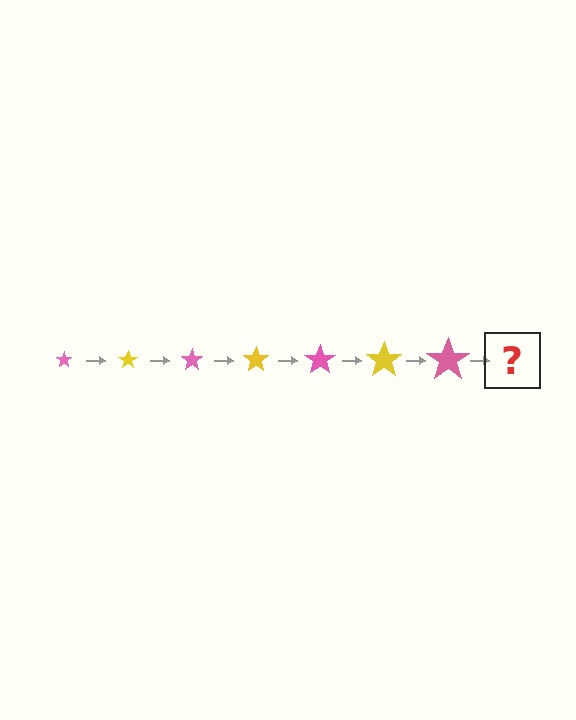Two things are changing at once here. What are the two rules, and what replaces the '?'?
The two rules are that the star grows larger each step and the color cycles through pink and yellow. The '?' should be a yellow star, larger than the previous one.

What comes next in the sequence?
The next element should be a yellow star, larger than the previous one.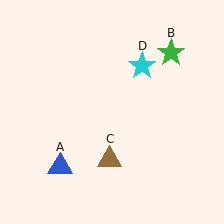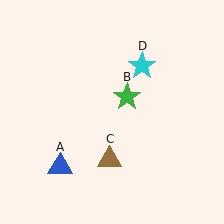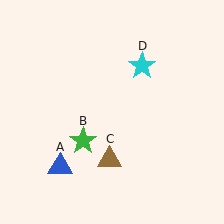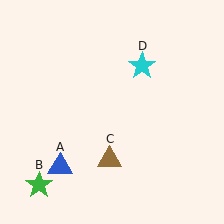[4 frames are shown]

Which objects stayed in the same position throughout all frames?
Blue triangle (object A) and brown triangle (object C) and cyan star (object D) remained stationary.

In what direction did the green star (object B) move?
The green star (object B) moved down and to the left.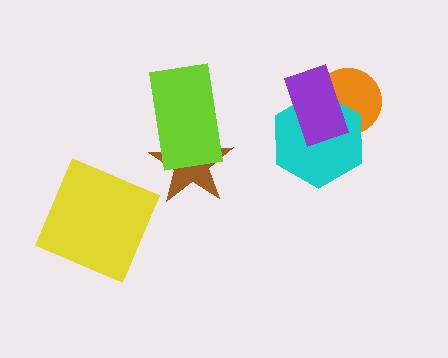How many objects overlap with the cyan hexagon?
2 objects overlap with the cyan hexagon.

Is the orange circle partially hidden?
Yes, it is partially covered by another shape.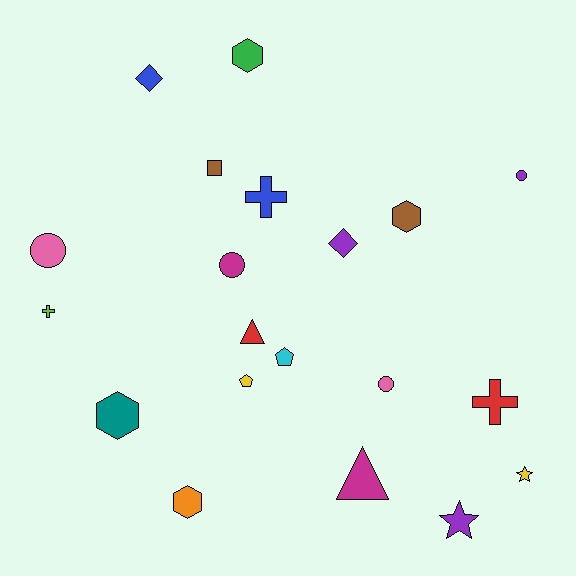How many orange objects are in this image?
There is 1 orange object.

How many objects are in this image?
There are 20 objects.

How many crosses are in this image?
There are 3 crosses.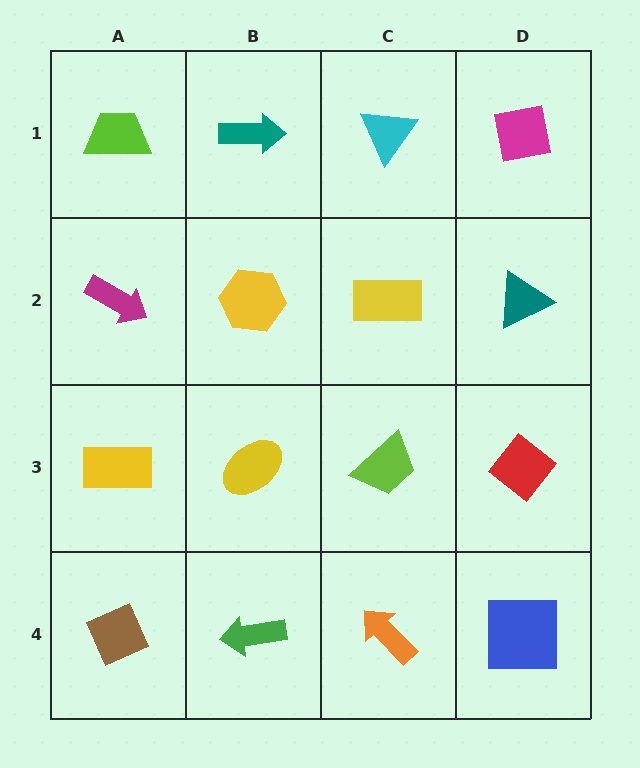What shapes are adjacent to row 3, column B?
A yellow hexagon (row 2, column B), a green arrow (row 4, column B), a yellow rectangle (row 3, column A), a lime trapezoid (row 3, column C).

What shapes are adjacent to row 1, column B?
A yellow hexagon (row 2, column B), a lime trapezoid (row 1, column A), a cyan triangle (row 1, column C).